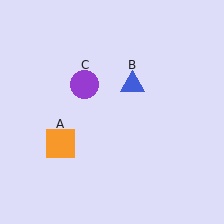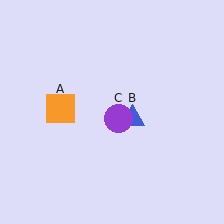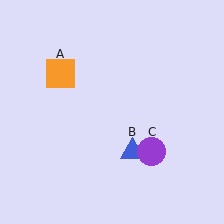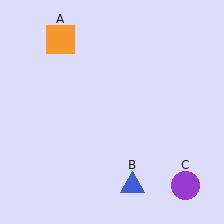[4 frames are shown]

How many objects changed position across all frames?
3 objects changed position: orange square (object A), blue triangle (object B), purple circle (object C).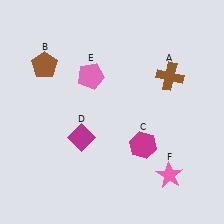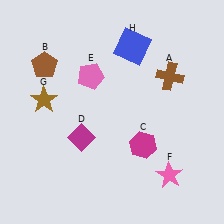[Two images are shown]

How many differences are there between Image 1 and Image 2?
There are 2 differences between the two images.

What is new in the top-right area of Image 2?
A blue square (H) was added in the top-right area of Image 2.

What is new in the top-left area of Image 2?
A brown star (G) was added in the top-left area of Image 2.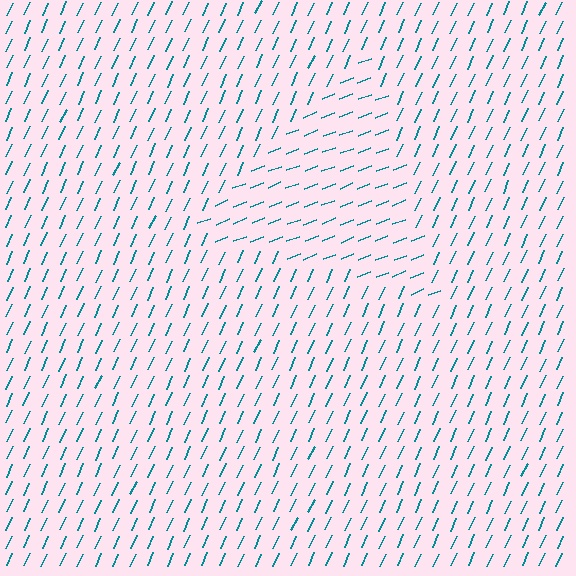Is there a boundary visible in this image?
Yes, there is a texture boundary formed by a change in line orientation.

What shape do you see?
I see a triangle.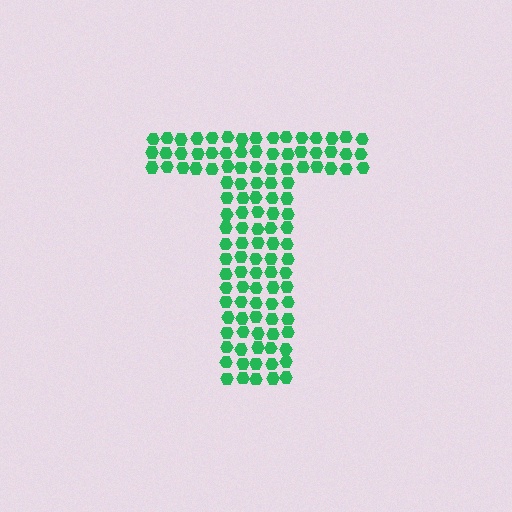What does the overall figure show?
The overall figure shows the letter T.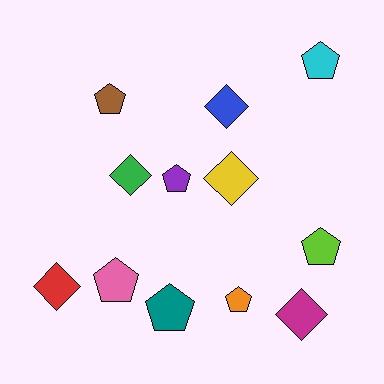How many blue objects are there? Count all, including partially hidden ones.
There is 1 blue object.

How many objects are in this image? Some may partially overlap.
There are 12 objects.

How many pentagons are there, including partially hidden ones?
There are 7 pentagons.